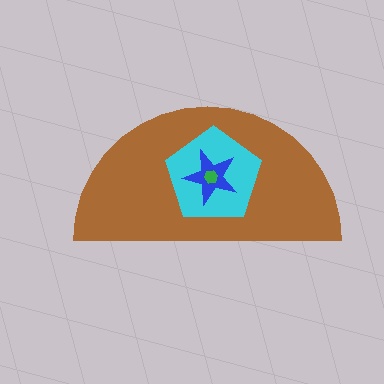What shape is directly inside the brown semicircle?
The cyan pentagon.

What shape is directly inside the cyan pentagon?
The blue star.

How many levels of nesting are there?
4.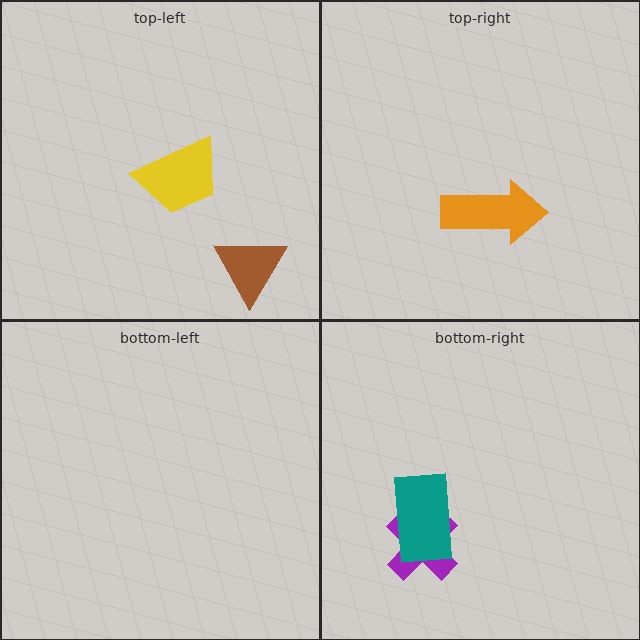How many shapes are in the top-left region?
2.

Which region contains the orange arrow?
The top-right region.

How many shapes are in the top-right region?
1.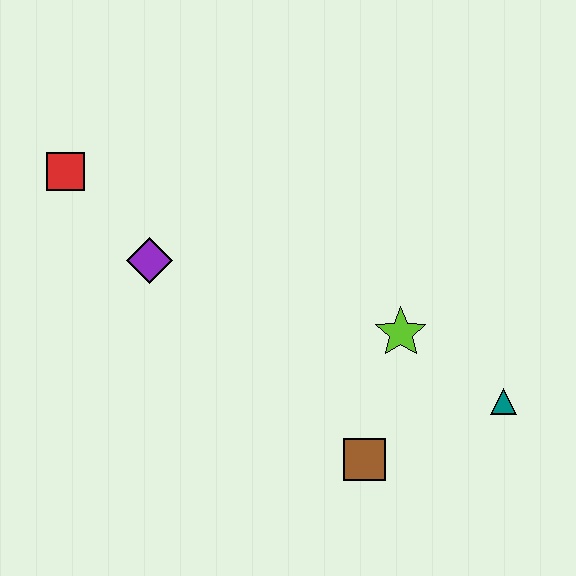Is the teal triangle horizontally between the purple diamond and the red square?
No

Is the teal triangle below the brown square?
No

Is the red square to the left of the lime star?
Yes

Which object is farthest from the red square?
The teal triangle is farthest from the red square.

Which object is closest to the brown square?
The lime star is closest to the brown square.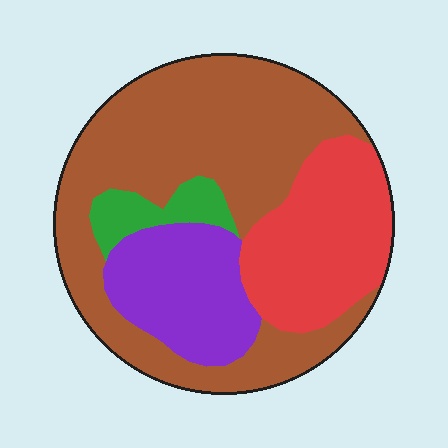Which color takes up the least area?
Green, at roughly 5%.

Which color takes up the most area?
Brown, at roughly 55%.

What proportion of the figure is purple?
Purple covers 18% of the figure.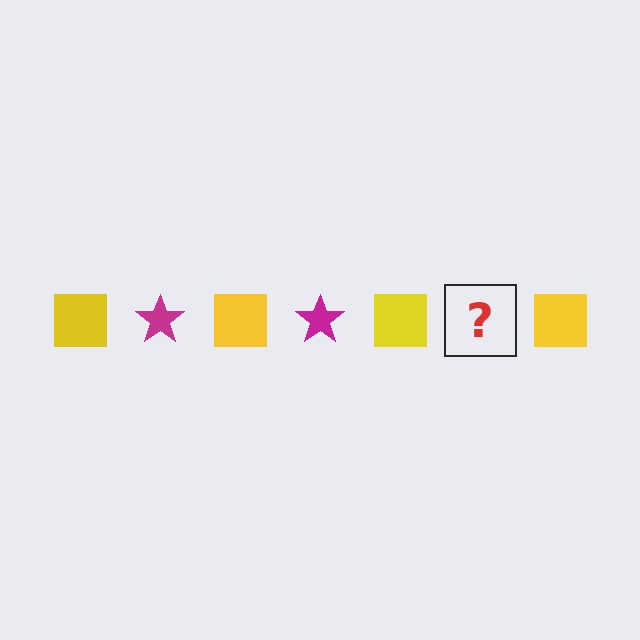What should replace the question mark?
The question mark should be replaced with a magenta star.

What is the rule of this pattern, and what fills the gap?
The rule is that the pattern alternates between yellow square and magenta star. The gap should be filled with a magenta star.